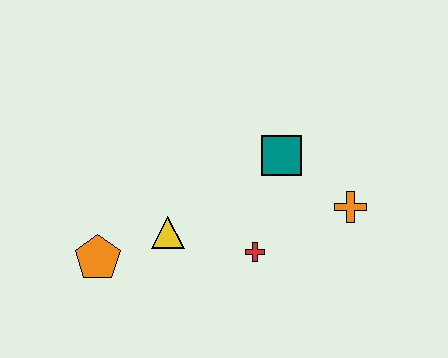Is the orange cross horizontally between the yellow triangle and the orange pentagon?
No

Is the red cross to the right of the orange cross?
No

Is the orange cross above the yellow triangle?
Yes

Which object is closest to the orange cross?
The teal square is closest to the orange cross.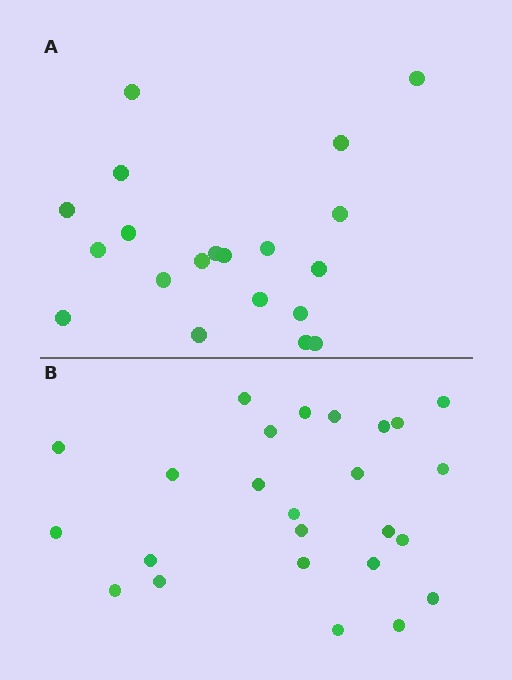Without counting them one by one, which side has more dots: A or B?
Region B (the bottom region) has more dots.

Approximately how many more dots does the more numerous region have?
Region B has about 5 more dots than region A.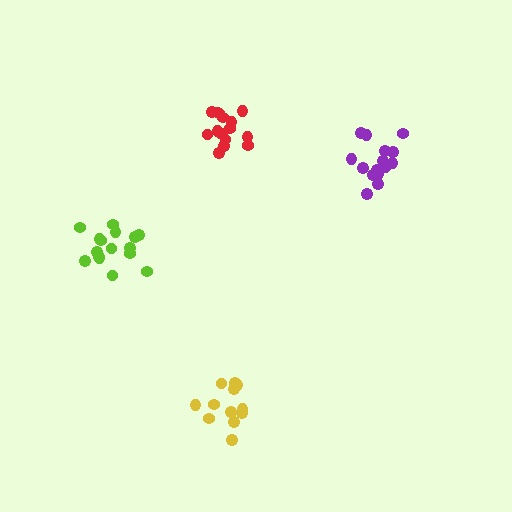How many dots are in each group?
Group 1: 16 dots, Group 2: 15 dots, Group 3: 15 dots, Group 4: 12 dots (58 total).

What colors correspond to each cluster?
The clusters are colored: lime, red, purple, yellow.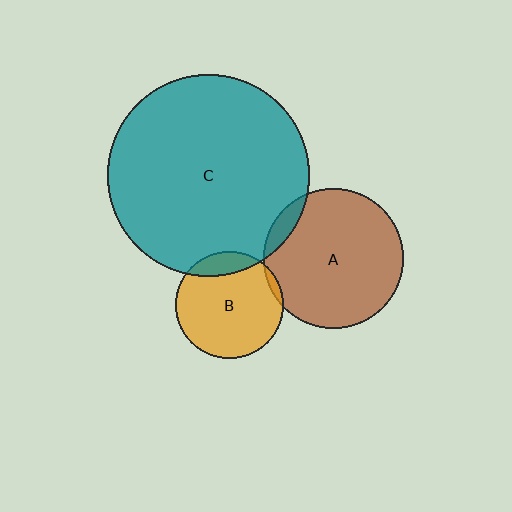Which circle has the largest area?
Circle C (teal).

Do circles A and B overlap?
Yes.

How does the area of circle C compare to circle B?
Approximately 3.5 times.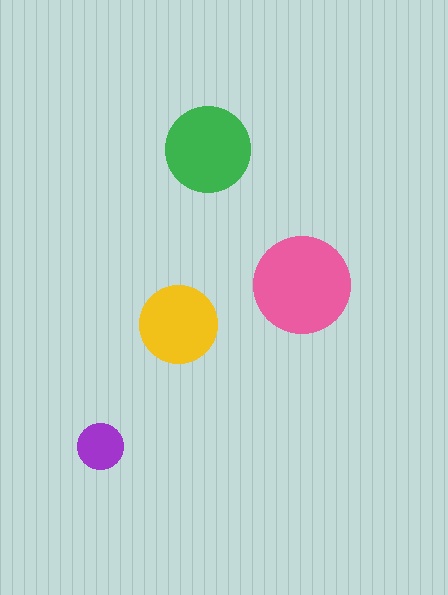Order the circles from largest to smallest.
the pink one, the green one, the yellow one, the purple one.